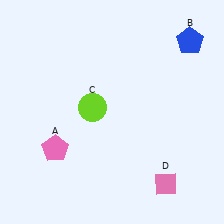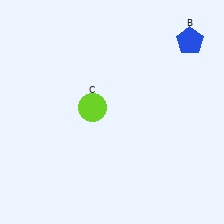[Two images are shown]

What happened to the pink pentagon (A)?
The pink pentagon (A) was removed in Image 2. It was in the bottom-left area of Image 1.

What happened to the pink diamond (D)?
The pink diamond (D) was removed in Image 2. It was in the bottom-right area of Image 1.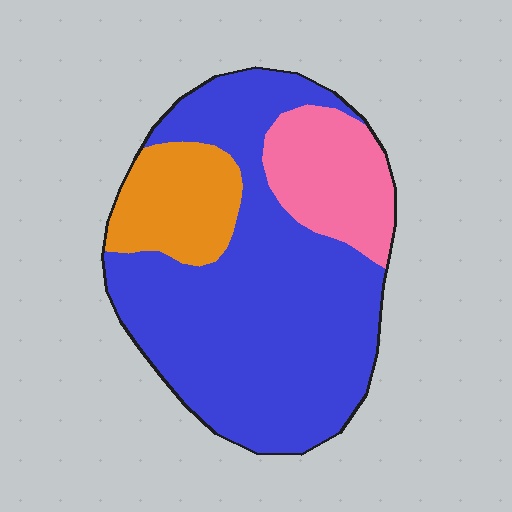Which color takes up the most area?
Blue, at roughly 65%.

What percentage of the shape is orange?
Orange takes up less than a sixth of the shape.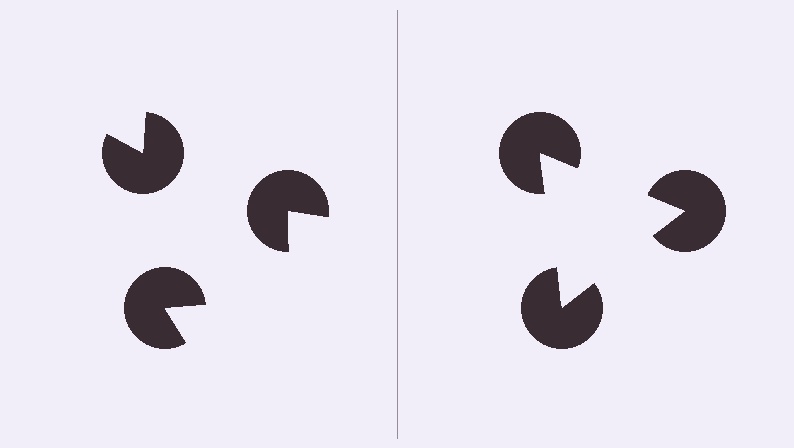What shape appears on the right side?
An illusory triangle.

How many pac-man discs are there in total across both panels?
6 — 3 on each side.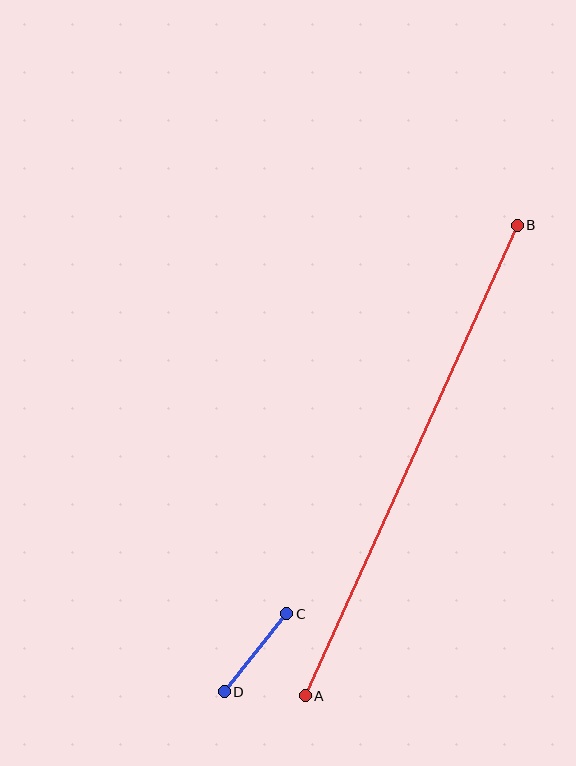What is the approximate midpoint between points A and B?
The midpoint is at approximately (411, 461) pixels.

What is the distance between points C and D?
The distance is approximately 100 pixels.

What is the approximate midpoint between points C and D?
The midpoint is at approximately (256, 653) pixels.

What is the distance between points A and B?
The distance is approximately 516 pixels.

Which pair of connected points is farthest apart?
Points A and B are farthest apart.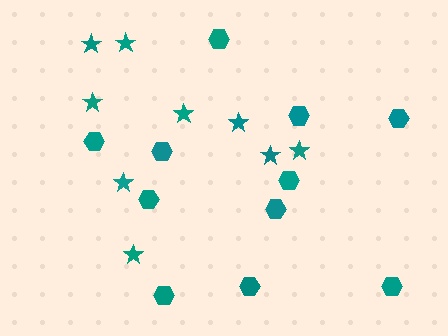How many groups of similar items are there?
There are 2 groups: one group of stars (9) and one group of hexagons (11).